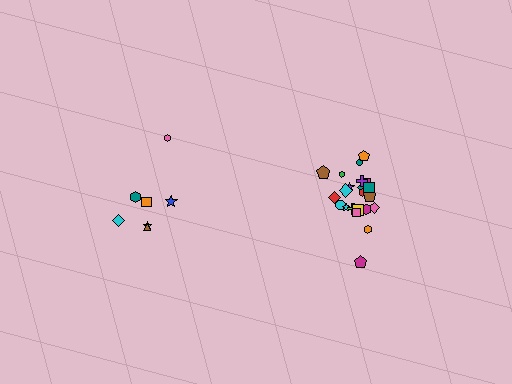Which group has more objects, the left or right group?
The right group.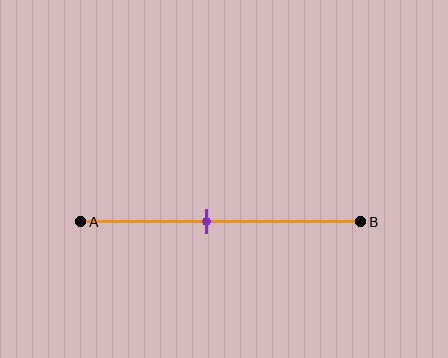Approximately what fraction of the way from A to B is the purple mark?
The purple mark is approximately 45% of the way from A to B.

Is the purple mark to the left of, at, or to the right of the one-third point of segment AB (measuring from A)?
The purple mark is to the right of the one-third point of segment AB.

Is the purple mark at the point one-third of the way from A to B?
No, the mark is at about 45% from A, not at the 33% one-third point.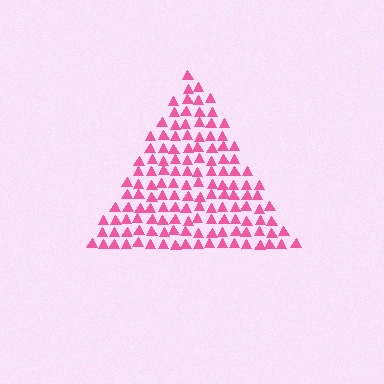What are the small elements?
The small elements are triangles.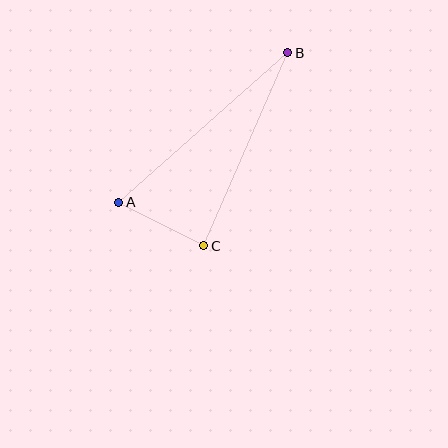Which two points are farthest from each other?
Points A and B are farthest from each other.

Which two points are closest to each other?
Points A and C are closest to each other.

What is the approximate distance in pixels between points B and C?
The distance between B and C is approximately 211 pixels.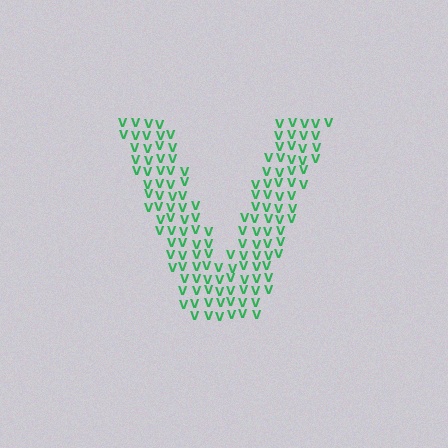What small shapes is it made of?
It is made of small letter V's.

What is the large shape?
The large shape is the letter V.